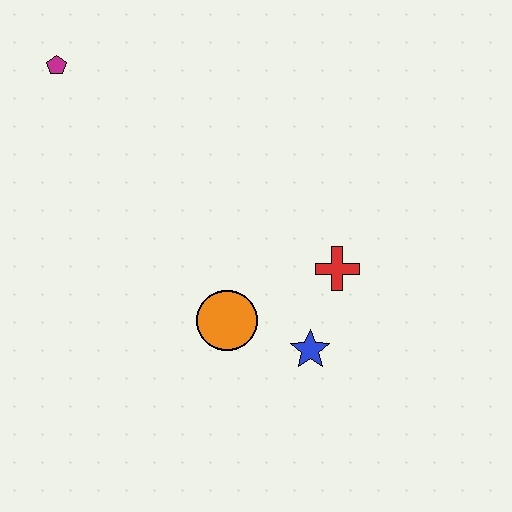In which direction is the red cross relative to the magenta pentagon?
The red cross is to the right of the magenta pentagon.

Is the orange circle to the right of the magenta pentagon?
Yes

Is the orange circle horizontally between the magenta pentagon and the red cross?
Yes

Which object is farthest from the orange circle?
The magenta pentagon is farthest from the orange circle.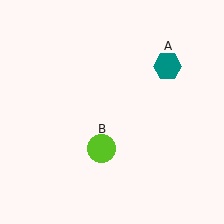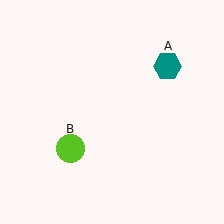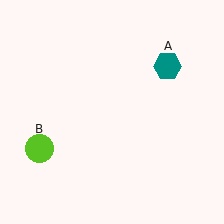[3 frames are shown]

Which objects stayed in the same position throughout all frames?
Teal hexagon (object A) remained stationary.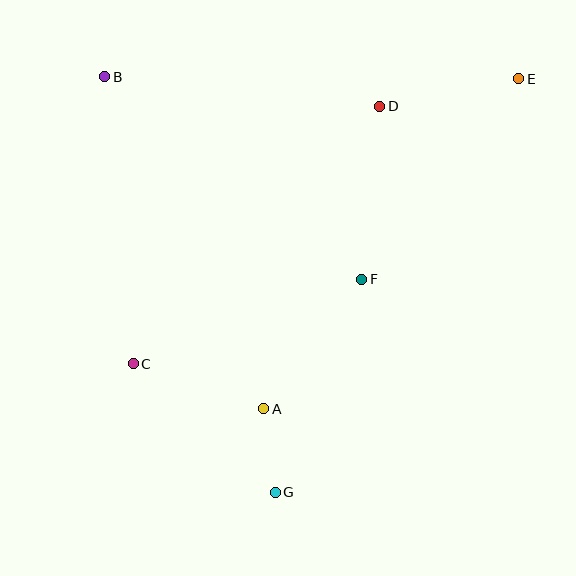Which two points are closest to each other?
Points A and G are closest to each other.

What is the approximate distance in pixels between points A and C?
The distance between A and C is approximately 138 pixels.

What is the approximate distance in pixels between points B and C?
The distance between B and C is approximately 288 pixels.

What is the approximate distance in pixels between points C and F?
The distance between C and F is approximately 244 pixels.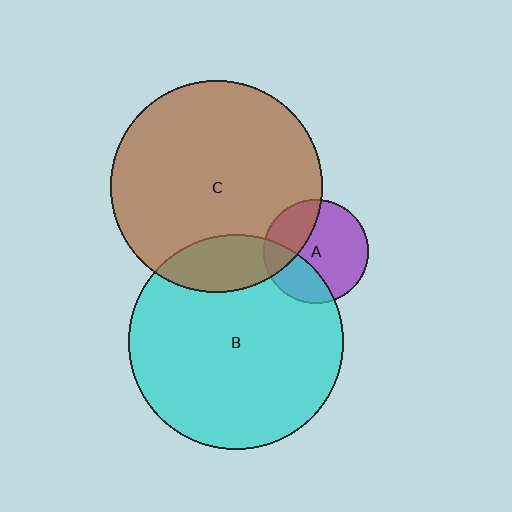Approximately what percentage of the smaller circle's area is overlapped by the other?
Approximately 30%.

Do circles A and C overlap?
Yes.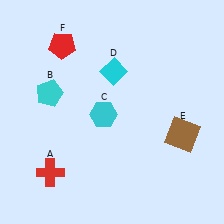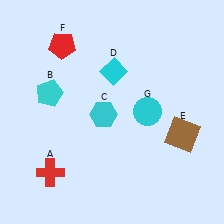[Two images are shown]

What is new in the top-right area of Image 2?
A cyan circle (G) was added in the top-right area of Image 2.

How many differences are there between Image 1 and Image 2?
There is 1 difference between the two images.